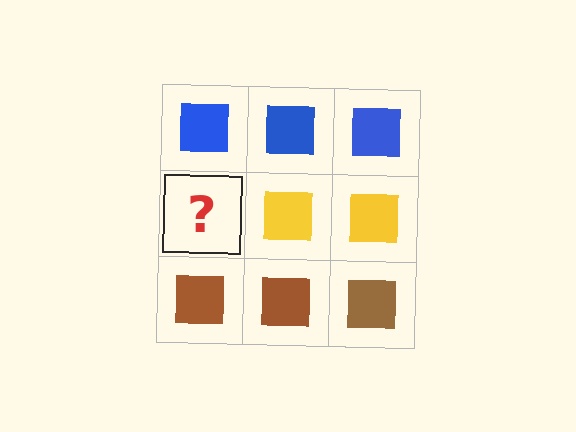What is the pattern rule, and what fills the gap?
The rule is that each row has a consistent color. The gap should be filled with a yellow square.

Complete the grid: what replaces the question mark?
The question mark should be replaced with a yellow square.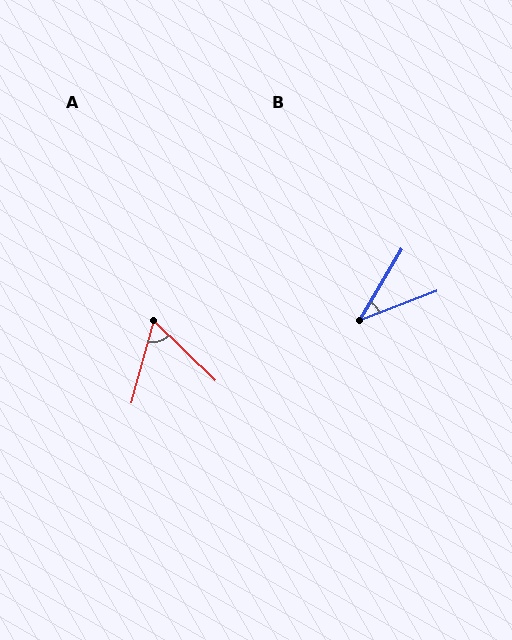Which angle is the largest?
A, at approximately 62 degrees.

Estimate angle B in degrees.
Approximately 39 degrees.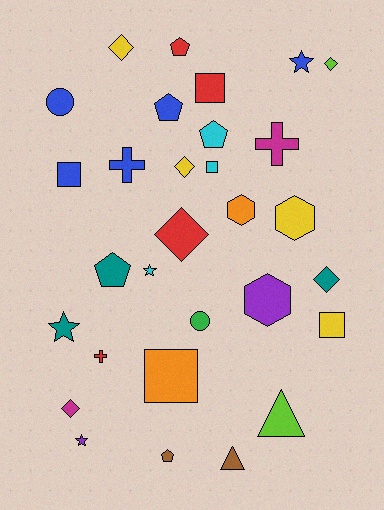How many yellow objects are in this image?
There are 4 yellow objects.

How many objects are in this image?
There are 30 objects.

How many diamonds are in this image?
There are 6 diamonds.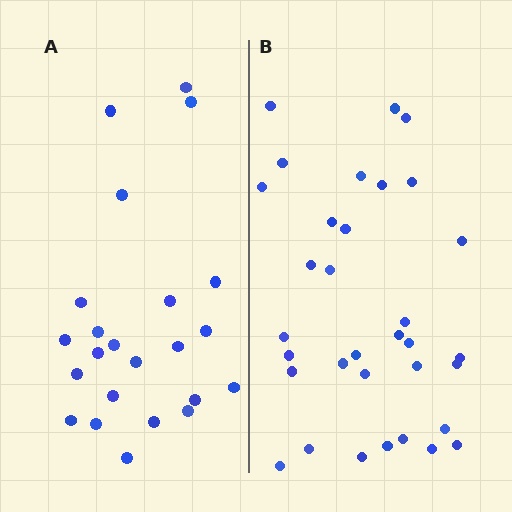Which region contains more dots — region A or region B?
Region B (the right region) has more dots.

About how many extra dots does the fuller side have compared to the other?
Region B has roughly 10 or so more dots than region A.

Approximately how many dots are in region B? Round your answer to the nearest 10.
About 30 dots. (The exact count is 33, which rounds to 30.)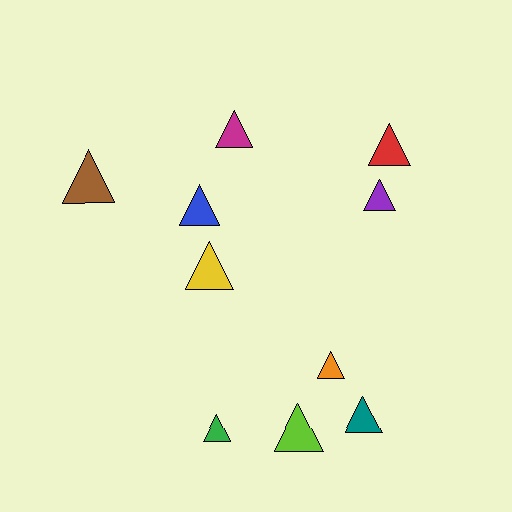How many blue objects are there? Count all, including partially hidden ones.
There is 1 blue object.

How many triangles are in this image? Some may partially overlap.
There are 10 triangles.